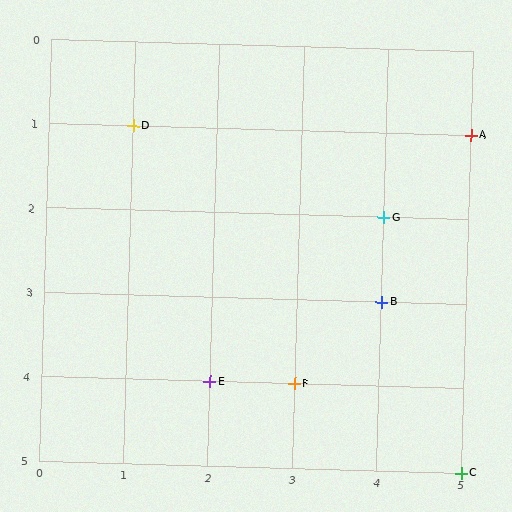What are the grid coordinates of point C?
Point C is at grid coordinates (5, 5).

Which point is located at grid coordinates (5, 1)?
Point A is at (5, 1).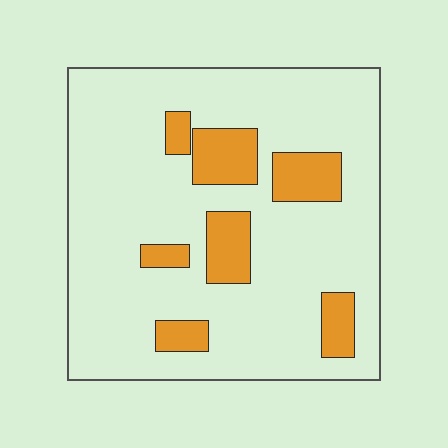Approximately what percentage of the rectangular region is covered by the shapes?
Approximately 15%.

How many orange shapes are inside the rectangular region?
7.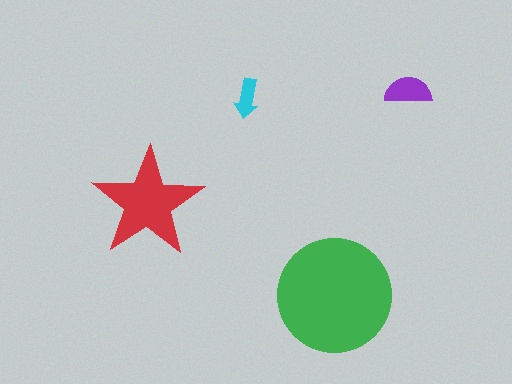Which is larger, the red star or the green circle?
The green circle.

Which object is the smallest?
The cyan arrow.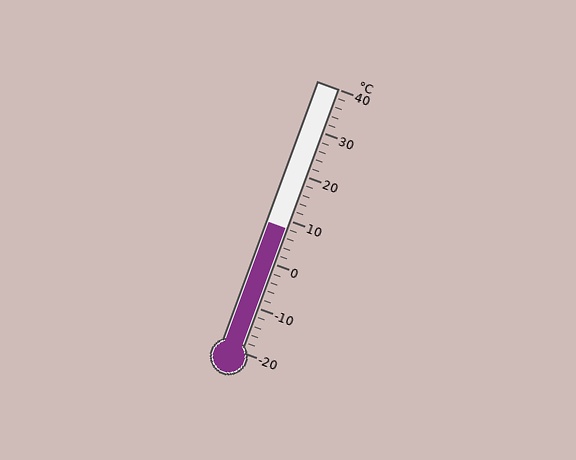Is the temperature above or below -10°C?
The temperature is above -10°C.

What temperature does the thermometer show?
The thermometer shows approximately 8°C.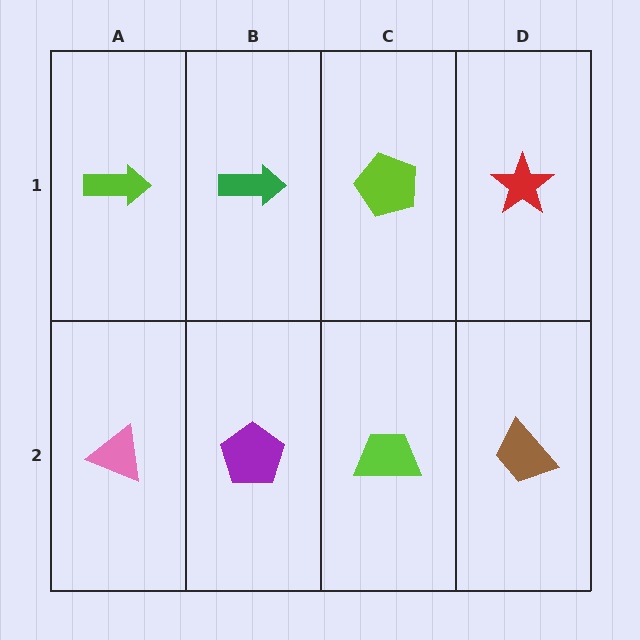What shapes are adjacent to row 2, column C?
A lime pentagon (row 1, column C), a purple pentagon (row 2, column B), a brown trapezoid (row 2, column D).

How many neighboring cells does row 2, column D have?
2.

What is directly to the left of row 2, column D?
A lime trapezoid.